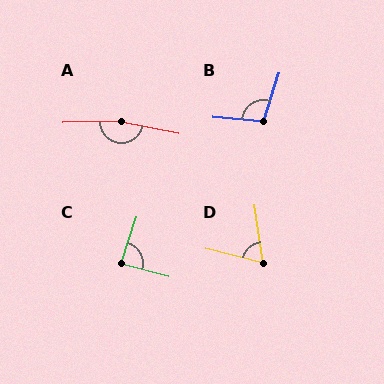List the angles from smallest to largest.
D (67°), C (86°), B (103°), A (168°).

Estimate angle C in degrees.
Approximately 86 degrees.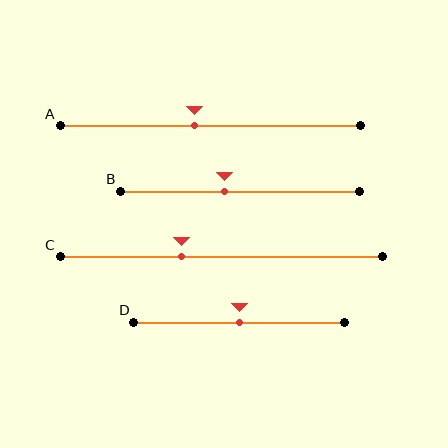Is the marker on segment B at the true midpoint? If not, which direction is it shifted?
No, the marker on segment B is shifted to the left by about 6% of the segment length.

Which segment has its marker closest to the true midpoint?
Segment D has its marker closest to the true midpoint.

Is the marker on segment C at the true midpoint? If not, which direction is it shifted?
No, the marker on segment C is shifted to the left by about 12% of the segment length.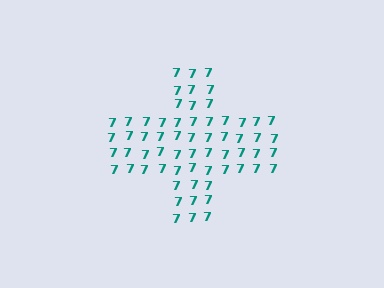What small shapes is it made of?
It is made of small digit 7's.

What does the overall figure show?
The overall figure shows a cross.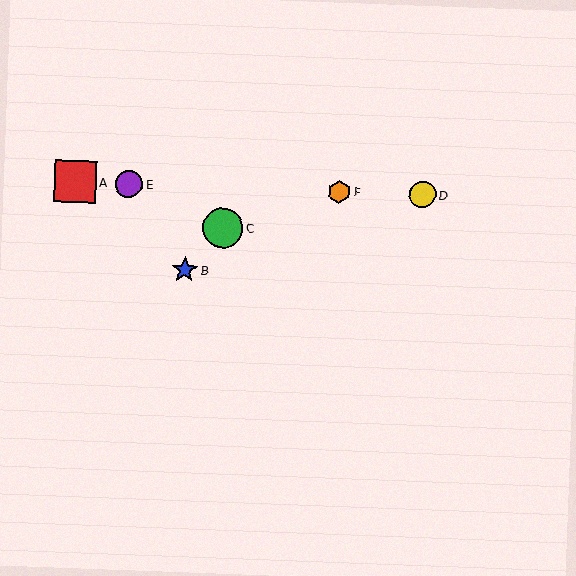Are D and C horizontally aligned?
No, D is at y≈195 and C is at y≈228.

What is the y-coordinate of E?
Object E is at y≈184.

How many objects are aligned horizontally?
4 objects (A, D, E, F) are aligned horizontally.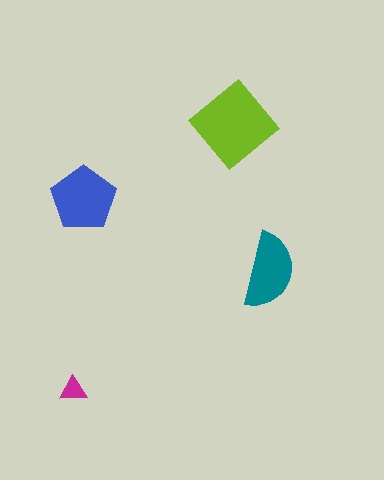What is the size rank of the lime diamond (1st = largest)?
1st.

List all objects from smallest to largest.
The magenta triangle, the teal semicircle, the blue pentagon, the lime diamond.